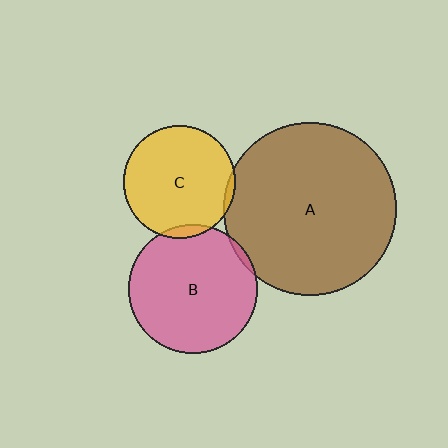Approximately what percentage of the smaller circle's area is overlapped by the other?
Approximately 5%.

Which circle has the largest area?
Circle A (brown).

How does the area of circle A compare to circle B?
Approximately 1.8 times.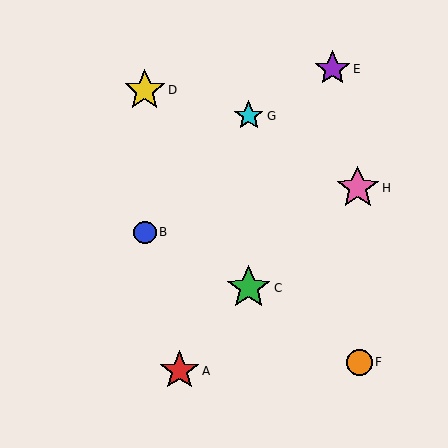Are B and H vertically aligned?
No, B is at x≈145 and H is at x≈358.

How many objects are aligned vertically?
2 objects (B, D) are aligned vertically.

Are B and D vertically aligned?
Yes, both are at x≈145.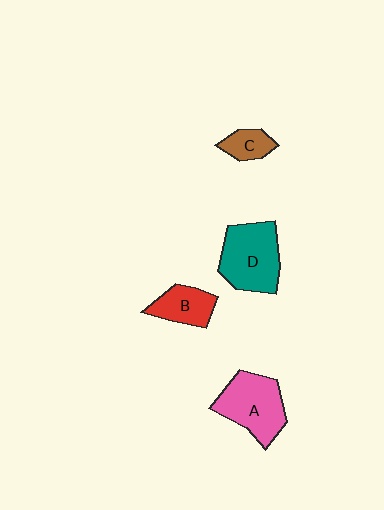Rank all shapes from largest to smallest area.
From largest to smallest: D (teal), A (pink), B (red), C (brown).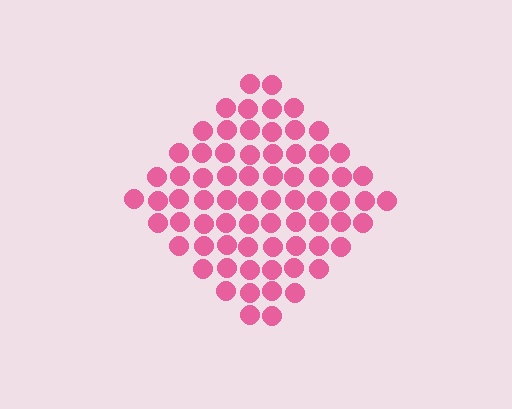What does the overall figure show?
The overall figure shows a diamond.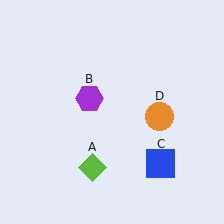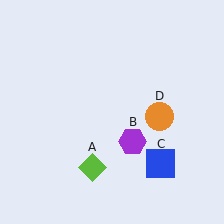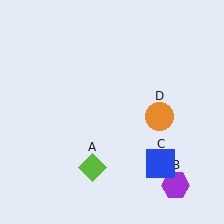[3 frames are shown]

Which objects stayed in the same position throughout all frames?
Lime diamond (object A) and blue square (object C) and orange circle (object D) remained stationary.